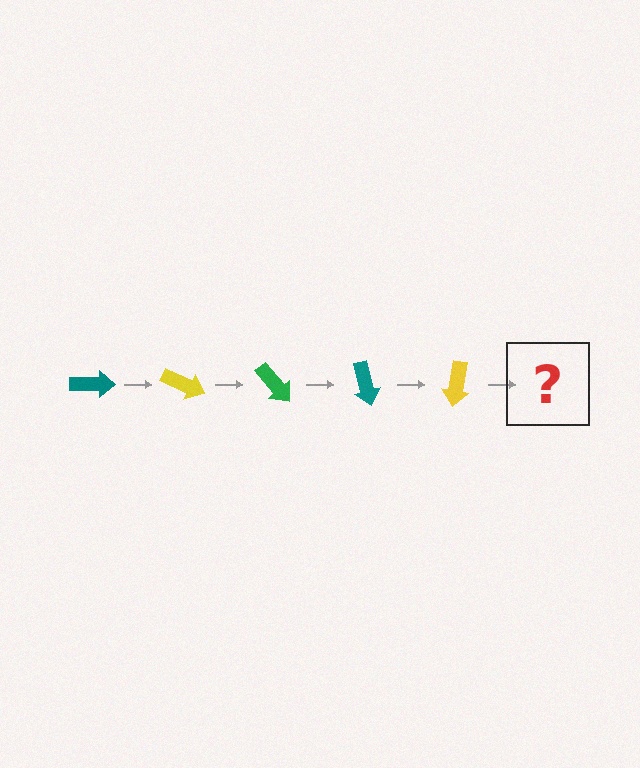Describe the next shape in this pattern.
It should be a green arrow, rotated 125 degrees from the start.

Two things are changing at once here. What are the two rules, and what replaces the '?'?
The two rules are that it rotates 25 degrees each step and the color cycles through teal, yellow, and green. The '?' should be a green arrow, rotated 125 degrees from the start.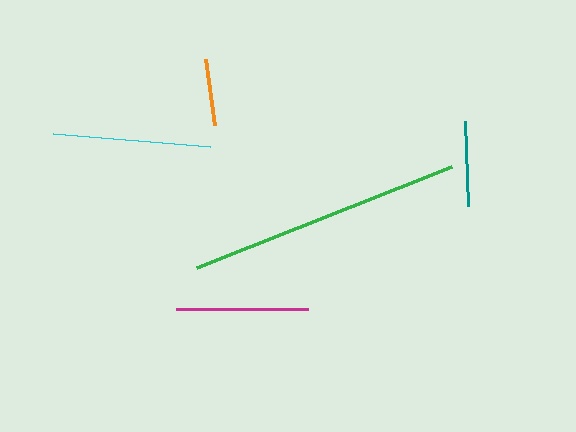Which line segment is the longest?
The green line is the longest at approximately 274 pixels.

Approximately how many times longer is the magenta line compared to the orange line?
The magenta line is approximately 2.0 times the length of the orange line.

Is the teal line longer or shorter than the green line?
The green line is longer than the teal line.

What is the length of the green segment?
The green segment is approximately 274 pixels long.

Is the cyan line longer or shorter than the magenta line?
The cyan line is longer than the magenta line.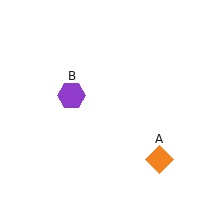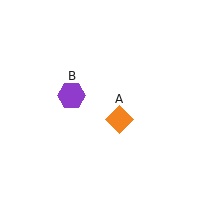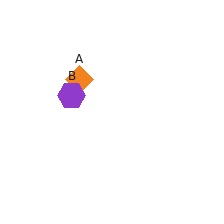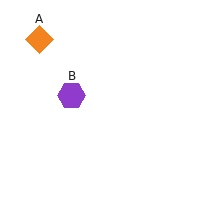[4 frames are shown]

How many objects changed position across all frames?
1 object changed position: orange diamond (object A).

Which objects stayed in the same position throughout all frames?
Purple hexagon (object B) remained stationary.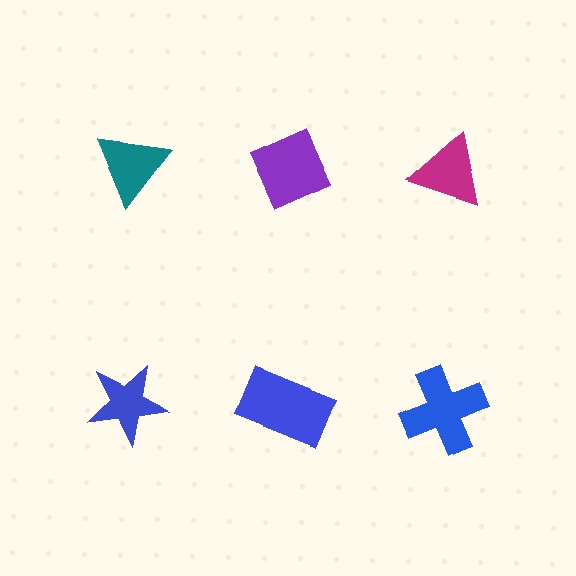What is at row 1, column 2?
A purple diamond.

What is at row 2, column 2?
A blue rectangle.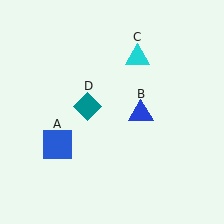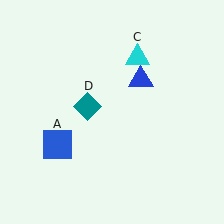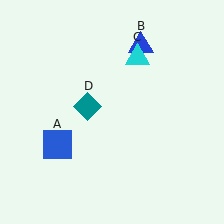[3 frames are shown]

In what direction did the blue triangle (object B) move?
The blue triangle (object B) moved up.